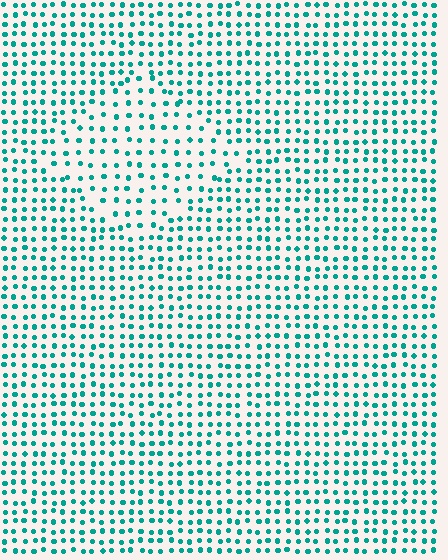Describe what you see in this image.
The image contains small teal elements arranged at two different densities. A diamond-shaped region is visible where the elements are less densely packed than the surrounding area.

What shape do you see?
I see a diamond.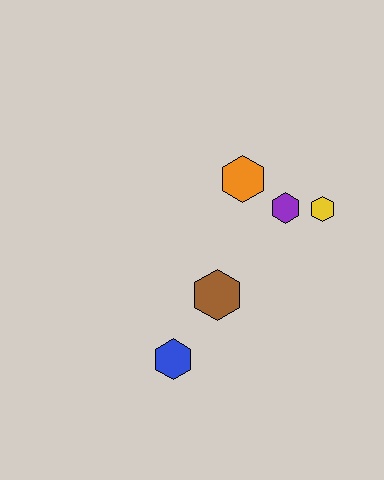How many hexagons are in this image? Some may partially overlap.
There are 5 hexagons.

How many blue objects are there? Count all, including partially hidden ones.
There is 1 blue object.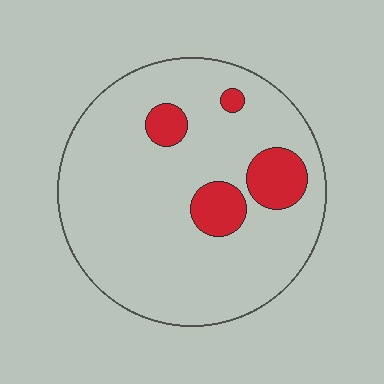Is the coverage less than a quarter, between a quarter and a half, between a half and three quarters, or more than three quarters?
Less than a quarter.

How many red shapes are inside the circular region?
4.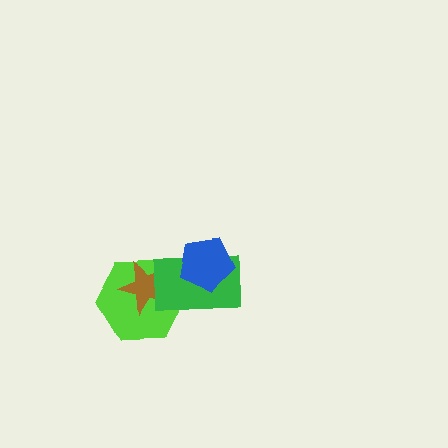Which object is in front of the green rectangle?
The blue pentagon is in front of the green rectangle.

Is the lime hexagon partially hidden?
Yes, it is partially covered by another shape.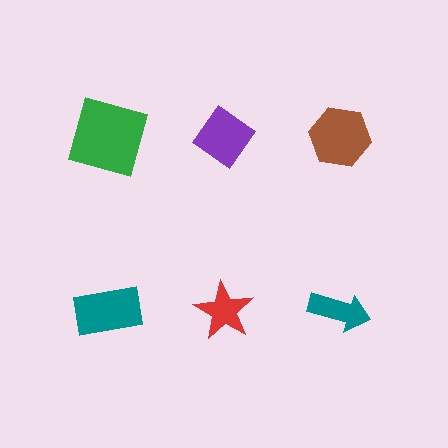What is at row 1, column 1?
A green square.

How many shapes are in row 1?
3 shapes.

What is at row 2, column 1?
A teal rectangle.